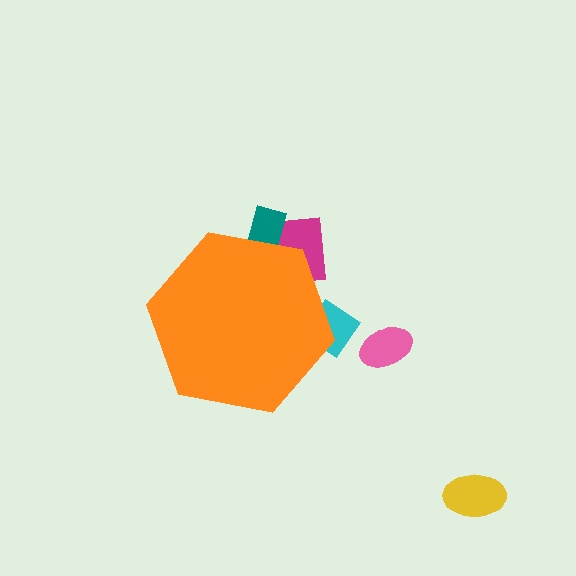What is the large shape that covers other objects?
An orange hexagon.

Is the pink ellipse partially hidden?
No, the pink ellipse is fully visible.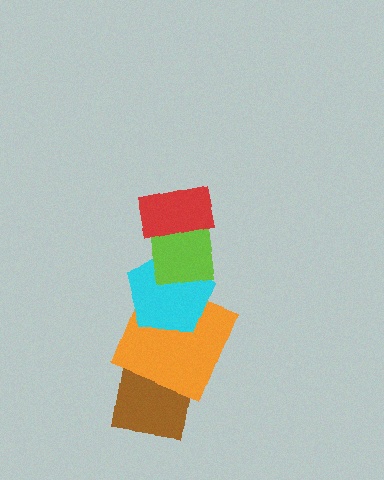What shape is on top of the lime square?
The red rectangle is on top of the lime square.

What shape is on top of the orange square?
The cyan pentagon is on top of the orange square.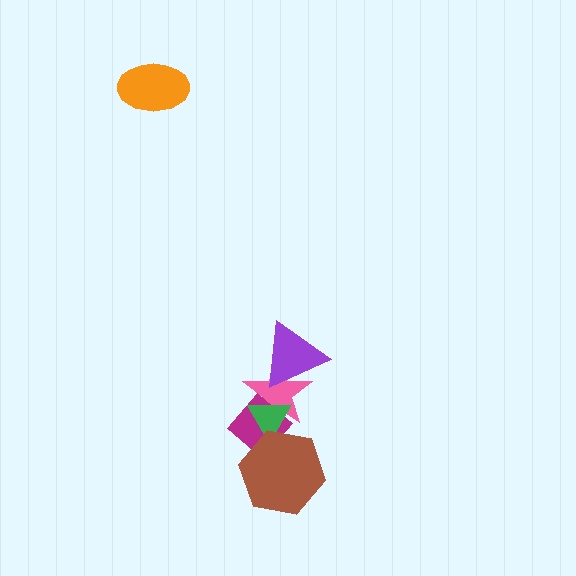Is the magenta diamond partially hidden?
Yes, it is partially covered by another shape.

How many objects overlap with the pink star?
3 objects overlap with the pink star.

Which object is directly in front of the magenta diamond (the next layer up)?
The green triangle is directly in front of the magenta diamond.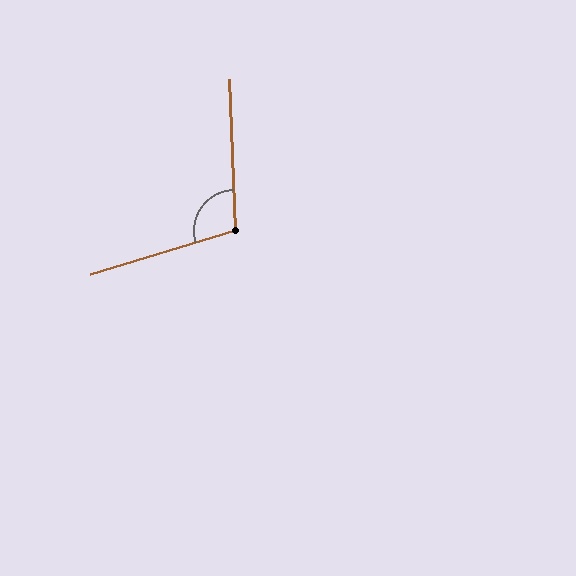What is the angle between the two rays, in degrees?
Approximately 105 degrees.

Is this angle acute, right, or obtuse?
It is obtuse.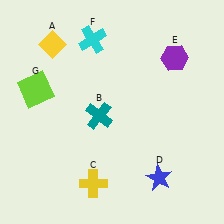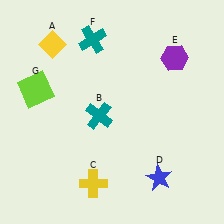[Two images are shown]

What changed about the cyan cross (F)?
In Image 1, F is cyan. In Image 2, it changed to teal.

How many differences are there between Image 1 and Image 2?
There is 1 difference between the two images.